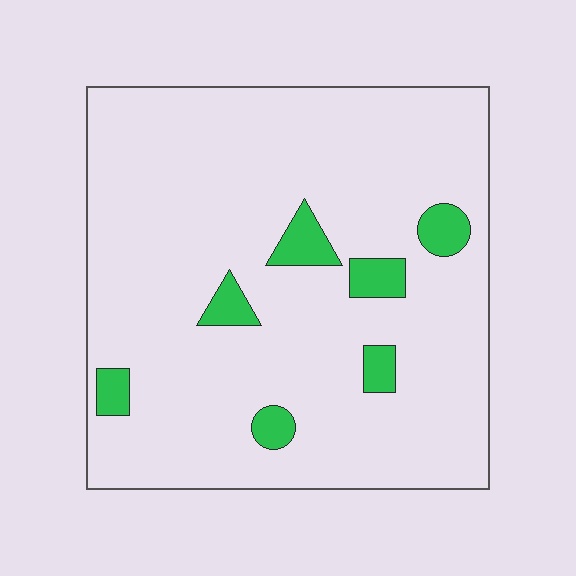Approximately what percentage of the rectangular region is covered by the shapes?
Approximately 10%.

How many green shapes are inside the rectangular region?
7.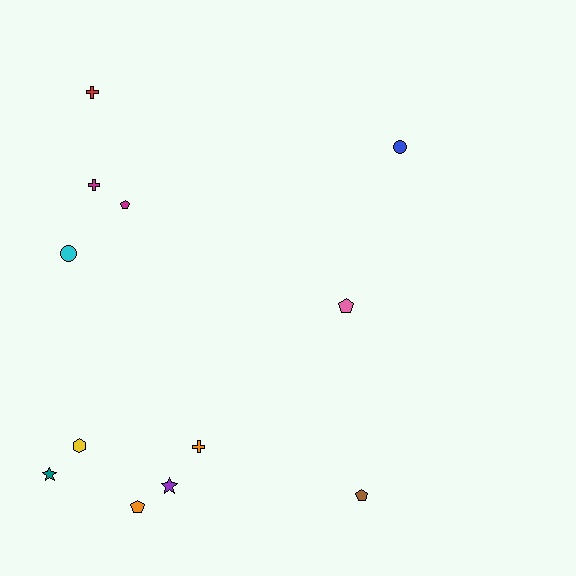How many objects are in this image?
There are 12 objects.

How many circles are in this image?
There are 2 circles.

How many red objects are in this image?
There is 1 red object.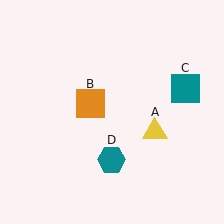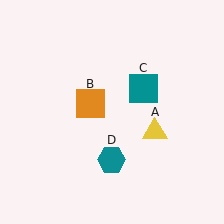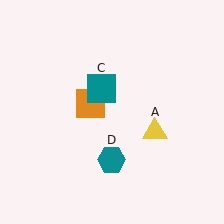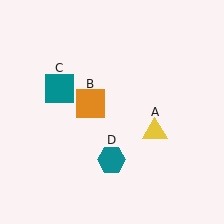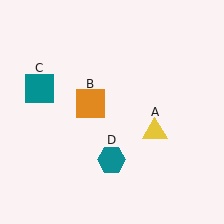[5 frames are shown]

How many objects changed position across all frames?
1 object changed position: teal square (object C).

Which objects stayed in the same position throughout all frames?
Yellow triangle (object A) and orange square (object B) and teal hexagon (object D) remained stationary.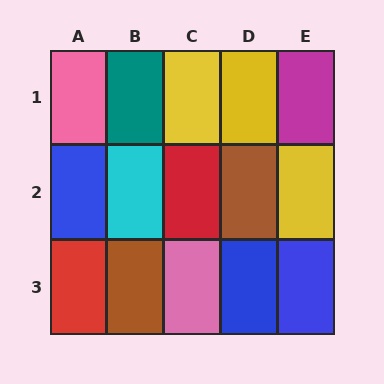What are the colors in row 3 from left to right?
Red, brown, pink, blue, blue.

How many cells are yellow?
3 cells are yellow.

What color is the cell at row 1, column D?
Yellow.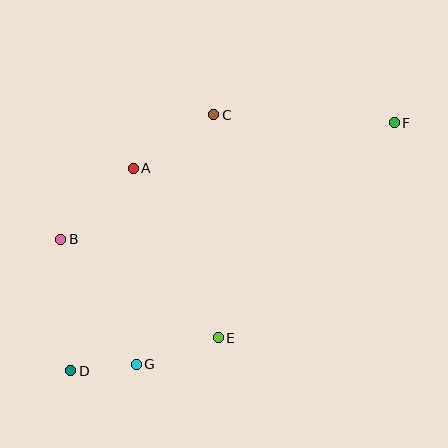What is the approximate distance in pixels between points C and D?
The distance between C and D is approximately 294 pixels.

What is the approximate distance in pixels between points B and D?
The distance between B and D is approximately 132 pixels.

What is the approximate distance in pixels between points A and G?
The distance between A and G is approximately 196 pixels.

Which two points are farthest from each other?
Points D and F are farthest from each other.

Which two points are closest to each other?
Points D and G are closest to each other.